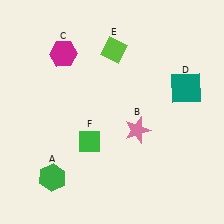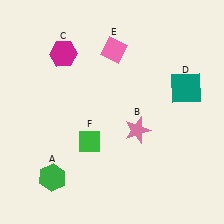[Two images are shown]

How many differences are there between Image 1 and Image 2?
There is 1 difference between the two images.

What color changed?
The diamond (E) changed from lime in Image 1 to pink in Image 2.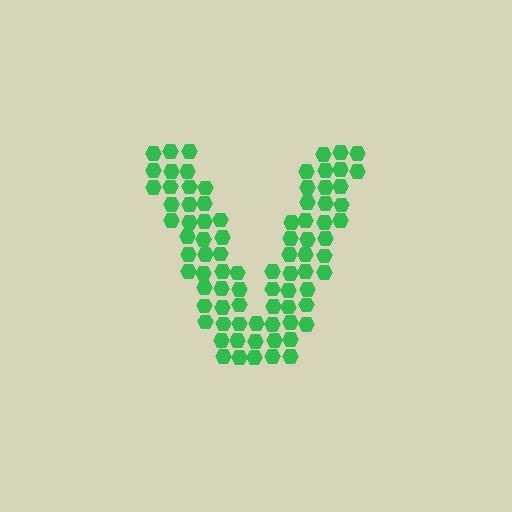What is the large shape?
The large shape is the letter V.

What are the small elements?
The small elements are hexagons.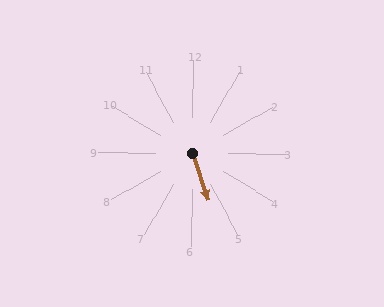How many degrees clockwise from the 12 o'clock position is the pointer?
Approximately 161 degrees.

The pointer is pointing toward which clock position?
Roughly 5 o'clock.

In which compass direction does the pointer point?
South.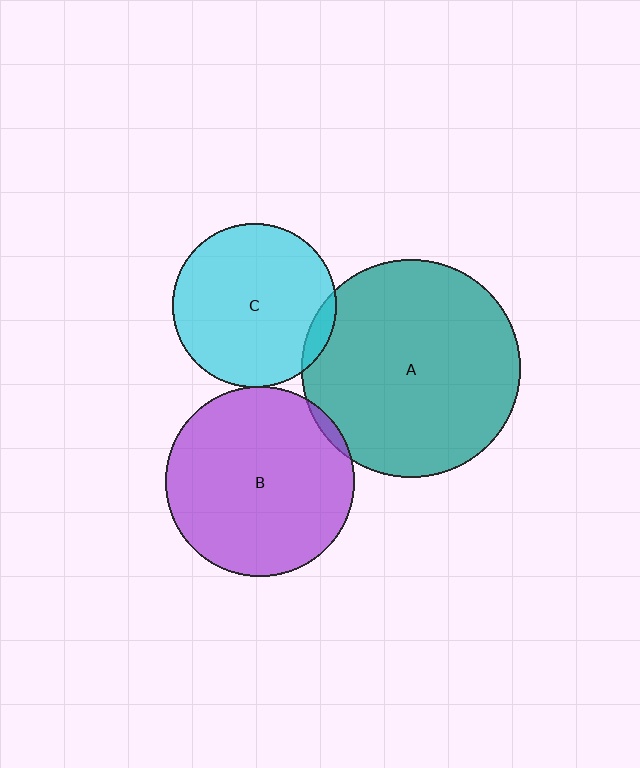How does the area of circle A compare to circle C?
Approximately 1.8 times.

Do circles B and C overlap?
Yes.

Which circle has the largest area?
Circle A (teal).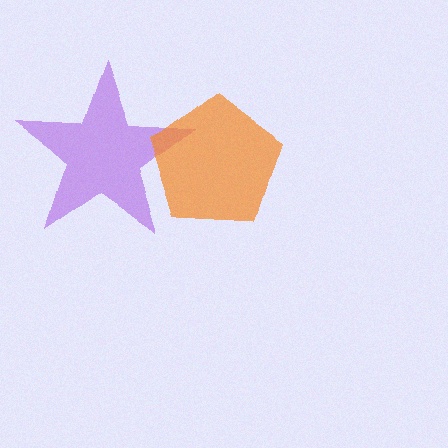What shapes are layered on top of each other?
The layered shapes are: a purple star, an orange pentagon.